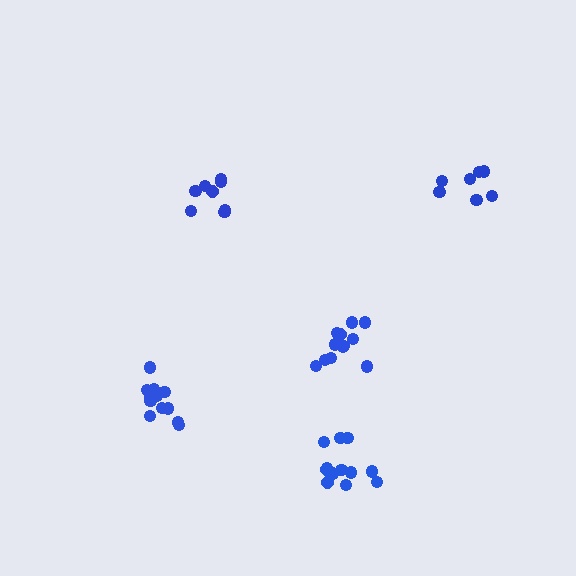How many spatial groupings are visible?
There are 5 spatial groupings.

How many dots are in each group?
Group 1: 8 dots, Group 2: 12 dots, Group 3: 7 dots, Group 4: 12 dots, Group 5: 12 dots (51 total).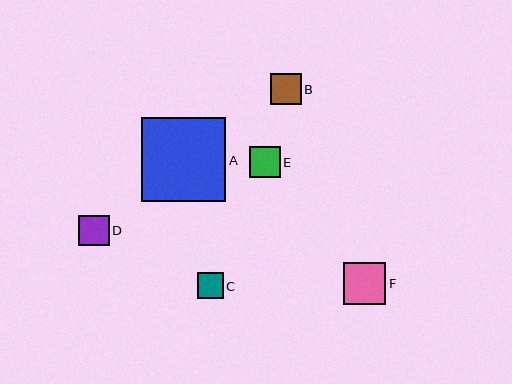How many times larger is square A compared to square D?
Square A is approximately 2.7 times the size of square D.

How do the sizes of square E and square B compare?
Square E and square B are approximately the same size.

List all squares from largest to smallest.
From largest to smallest: A, F, E, B, D, C.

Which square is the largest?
Square A is the largest with a size of approximately 84 pixels.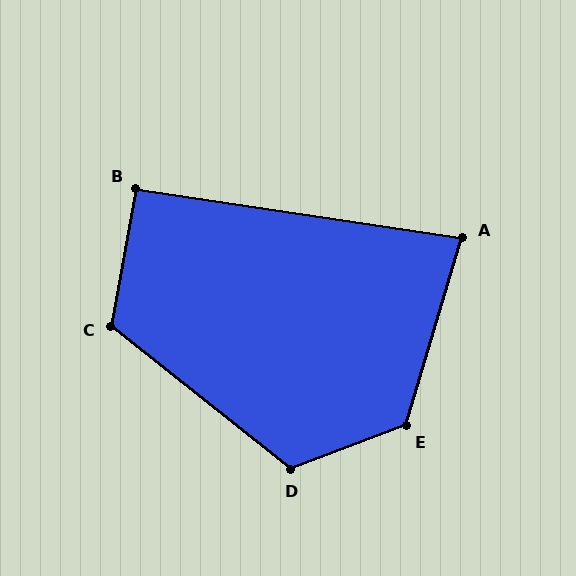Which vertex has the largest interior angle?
E, at approximately 127 degrees.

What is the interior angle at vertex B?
Approximately 92 degrees (approximately right).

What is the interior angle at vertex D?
Approximately 121 degrees (obtuse).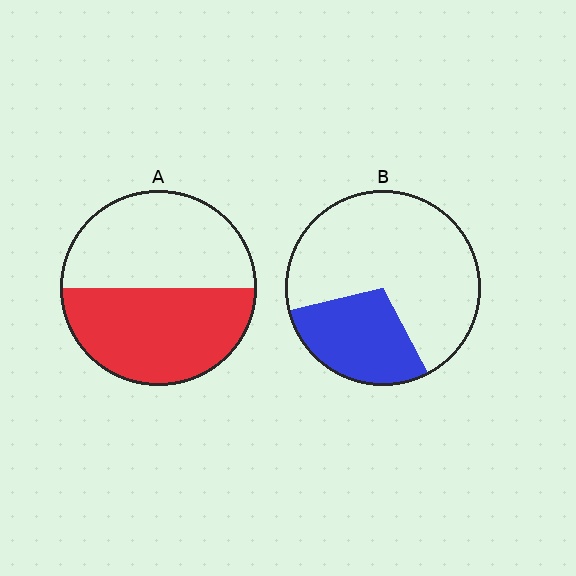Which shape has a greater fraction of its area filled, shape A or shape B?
Shape A.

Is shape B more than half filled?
No.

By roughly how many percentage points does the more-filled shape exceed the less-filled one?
By roughly 20 percentage points (A over B).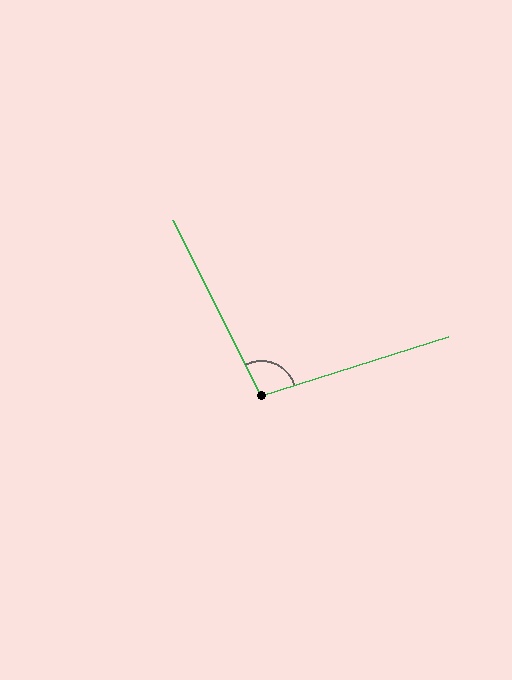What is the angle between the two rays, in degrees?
Approximately 99 degrees.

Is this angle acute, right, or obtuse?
It is obtuse.